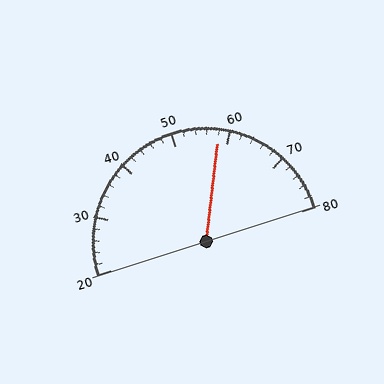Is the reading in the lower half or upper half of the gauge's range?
The reading is in the upper half of the range (20 to 80).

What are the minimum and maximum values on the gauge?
The gauge ranges from 20 to 80.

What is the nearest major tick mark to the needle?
The nearest major tick mark is 60.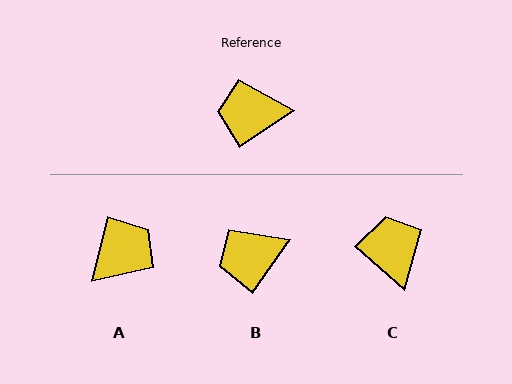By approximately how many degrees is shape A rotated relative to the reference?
Approximately 138 degrees clockwise.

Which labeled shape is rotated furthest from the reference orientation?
A, about 138 degrees away.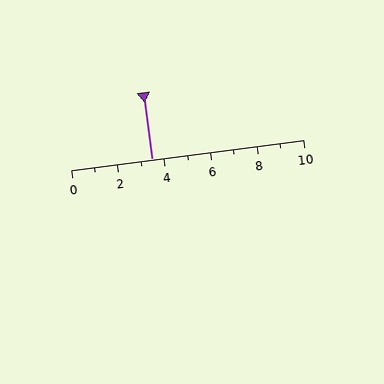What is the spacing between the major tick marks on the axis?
The major ticks are spaced 2 apart.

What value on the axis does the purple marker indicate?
The marker indicates approximately 3.5.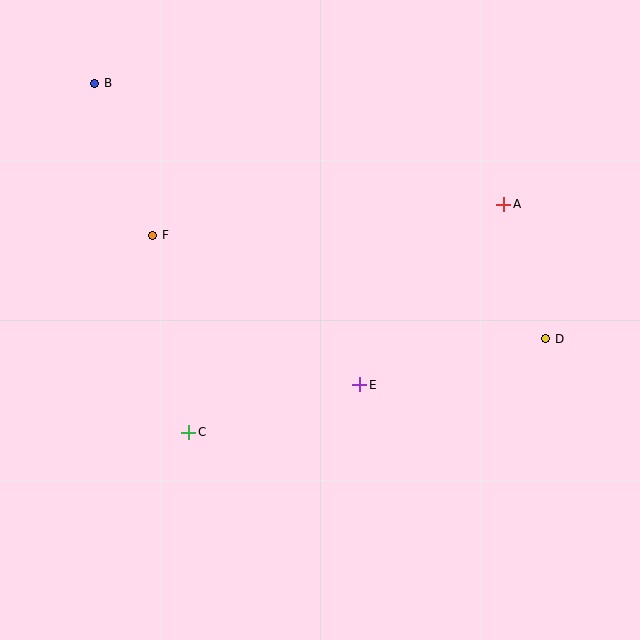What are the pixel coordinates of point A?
Point A is at (504, 204).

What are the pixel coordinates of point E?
Point E is at (360, 385).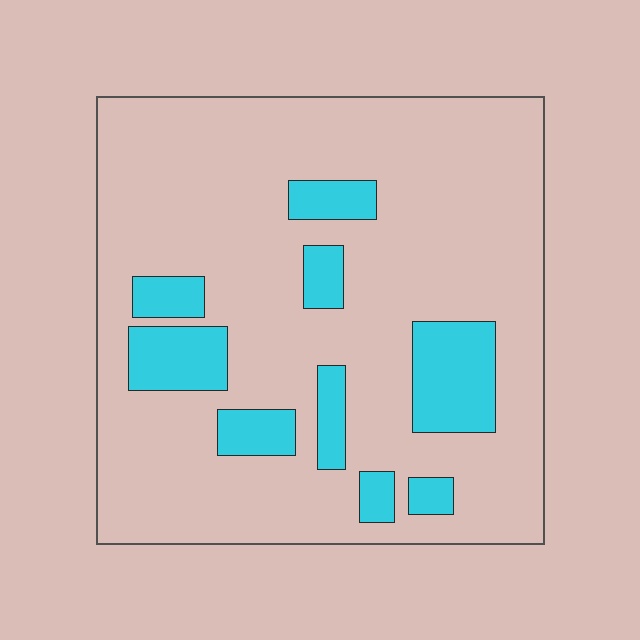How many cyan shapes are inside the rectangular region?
9.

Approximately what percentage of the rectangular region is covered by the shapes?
Approximately 20%.